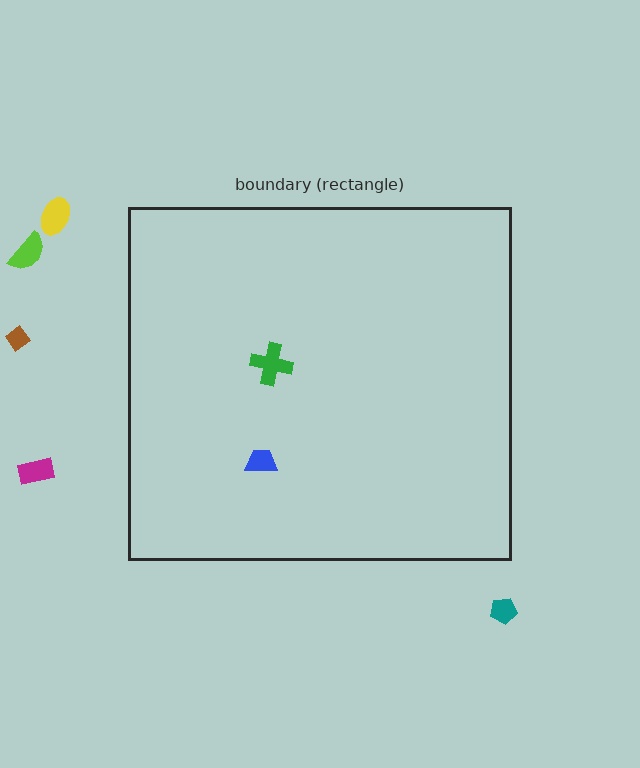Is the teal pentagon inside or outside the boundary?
Outside.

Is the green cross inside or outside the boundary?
Inside.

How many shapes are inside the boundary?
2 inside, 5 outside.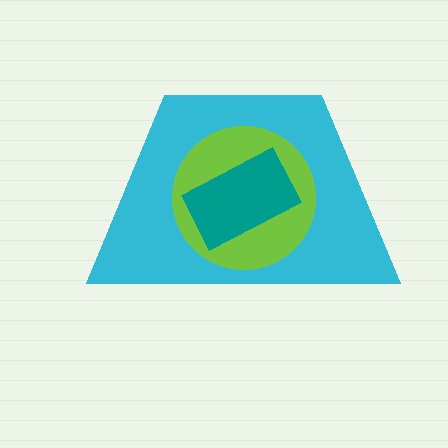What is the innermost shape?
The teal rectangle.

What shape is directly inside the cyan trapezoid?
The lime circle.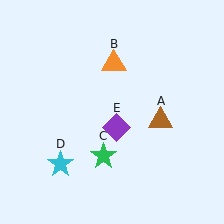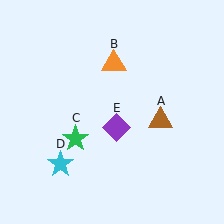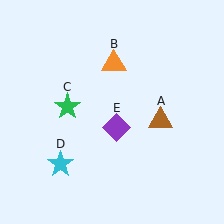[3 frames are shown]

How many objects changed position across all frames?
1 object changed position: green star (object C).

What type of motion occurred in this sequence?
The green star (object C) rotated clockwise around the center of the scene.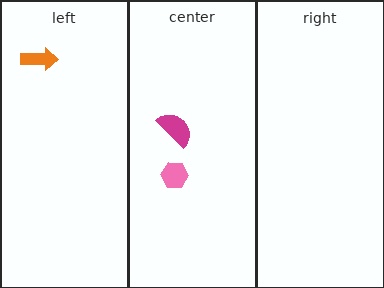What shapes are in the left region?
The orange arrow.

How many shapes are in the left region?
1.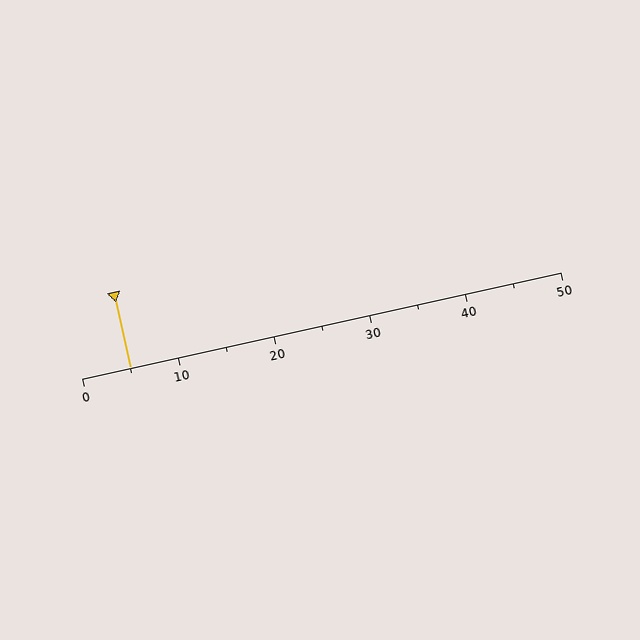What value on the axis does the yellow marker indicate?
The marker indicates approximately 5.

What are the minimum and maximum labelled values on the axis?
The axis runs from 0 to 50.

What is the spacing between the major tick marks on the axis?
The major ticks are spaced 10 apart.